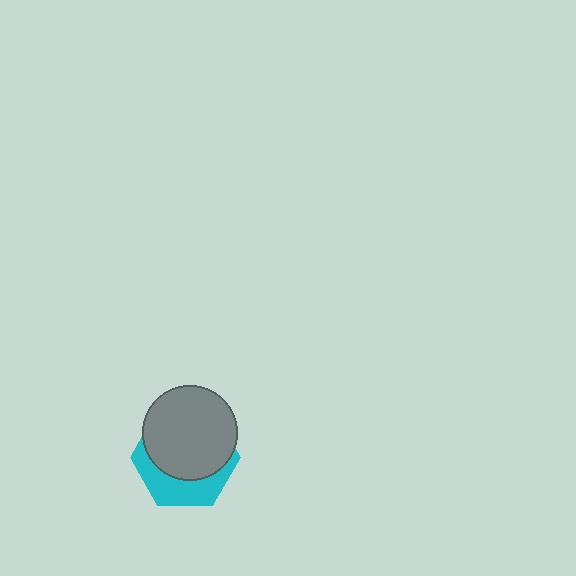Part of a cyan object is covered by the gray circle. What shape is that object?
It is a hexagon.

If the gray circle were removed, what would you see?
You would see the complete cyan hexagon.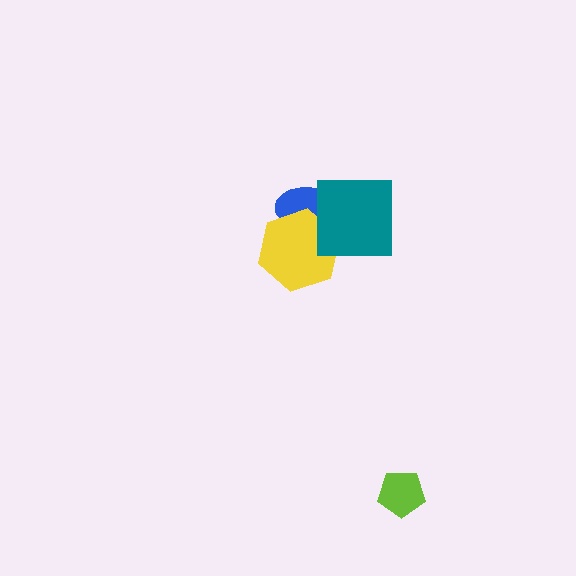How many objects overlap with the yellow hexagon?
2 objects overlap with the yellow hexagon.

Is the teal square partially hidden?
No, no other shape covers it.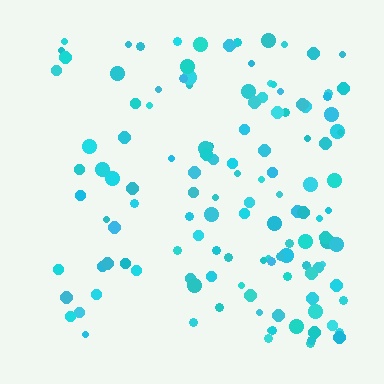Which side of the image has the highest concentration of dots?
The right.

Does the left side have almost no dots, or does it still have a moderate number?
Still a moderate number, just noticeably fewer than the right.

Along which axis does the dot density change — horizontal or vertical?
Horizontal.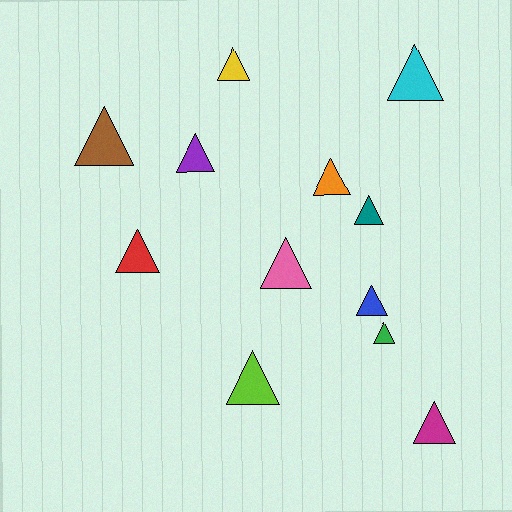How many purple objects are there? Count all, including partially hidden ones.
There is 1 purple object.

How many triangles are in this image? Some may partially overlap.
There are 12 triangles.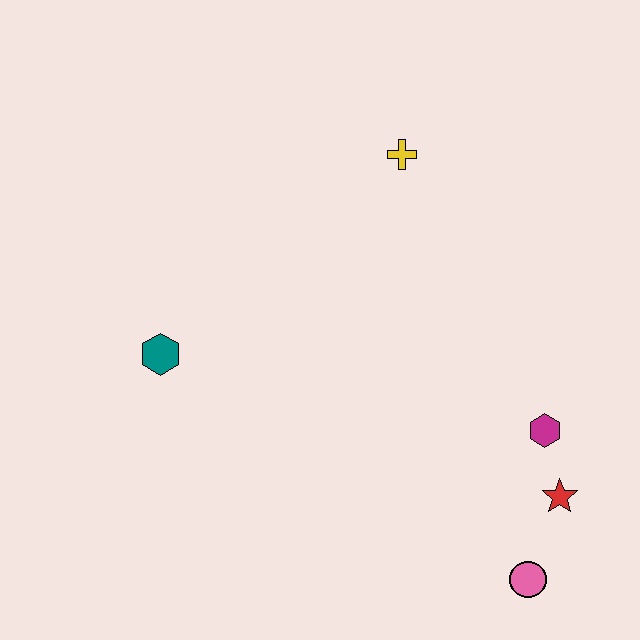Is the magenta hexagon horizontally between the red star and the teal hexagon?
Yes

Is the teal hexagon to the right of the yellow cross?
No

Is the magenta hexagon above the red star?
Yes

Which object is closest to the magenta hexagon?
The red star is closest to the magenta hexagon.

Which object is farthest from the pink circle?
The yellow cross is farthest from the pink circle.